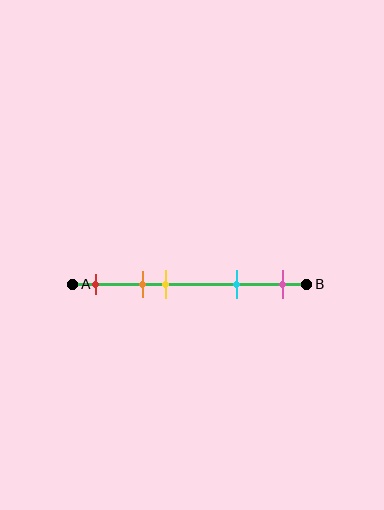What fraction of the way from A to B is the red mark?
The red mark is approximately 10% (0.1) of the way from A to B.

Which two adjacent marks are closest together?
The orange and yellow marks are the closest adjacent pair.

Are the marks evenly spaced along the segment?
No, the marks are not evenly spaced.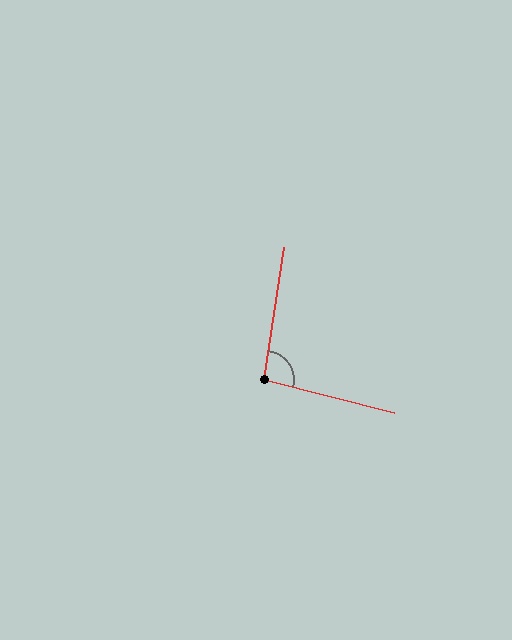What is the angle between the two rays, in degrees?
Approximately 96 degrees.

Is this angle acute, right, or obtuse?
It is obtuse.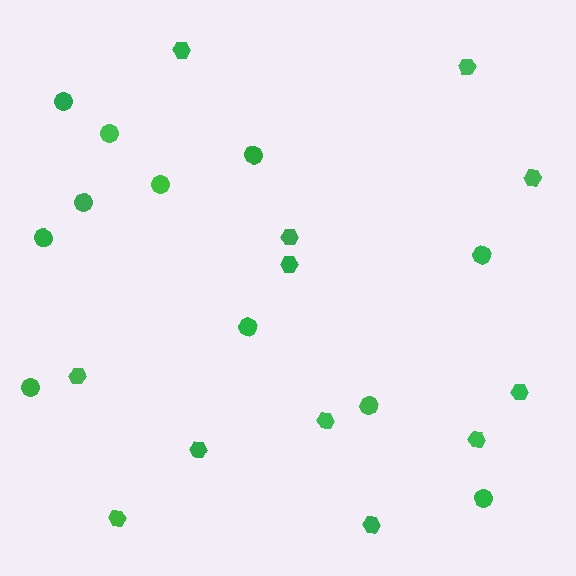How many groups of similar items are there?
There are 2 groups: one group of circles (11) and one group of hexagons (12).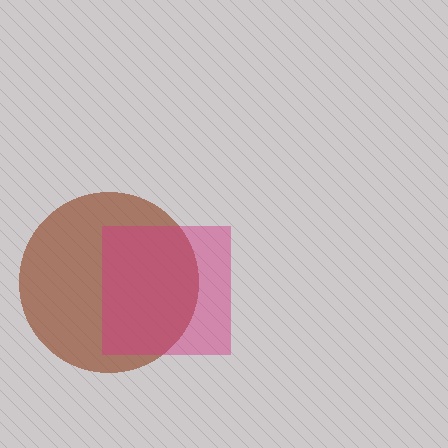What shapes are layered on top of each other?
The layered shapes are: a brown circle, a magenta square.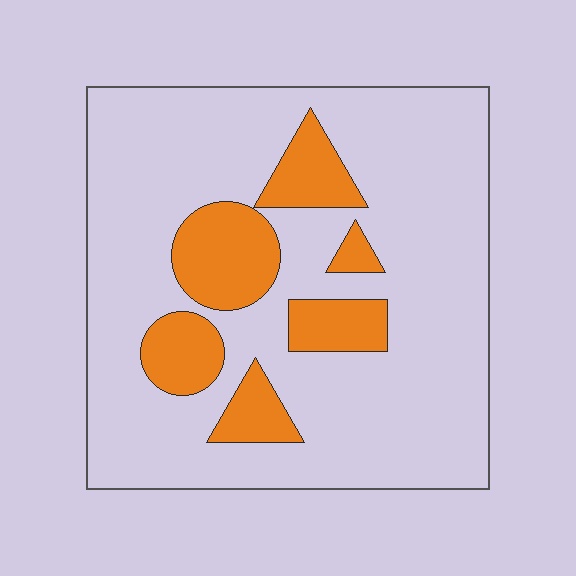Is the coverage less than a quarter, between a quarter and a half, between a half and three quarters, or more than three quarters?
Less than a quarter.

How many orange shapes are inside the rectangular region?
6.